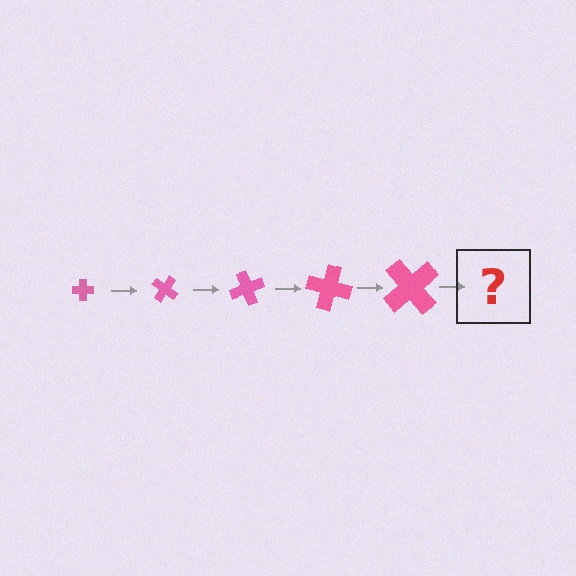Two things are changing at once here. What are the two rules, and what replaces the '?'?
The two rules are that the cross grows larger each step and it rotates 35 degrees each step. The '?' should be a cross, larger than the previous one and rotated 175 degrees from the start.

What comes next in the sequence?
The next element should be a cross, larger than the previous one and rotated 175 degrees from the start.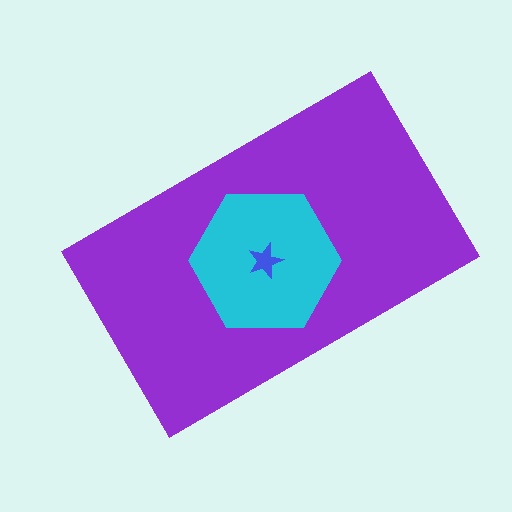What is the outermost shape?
The purple rectangle.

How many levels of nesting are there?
3.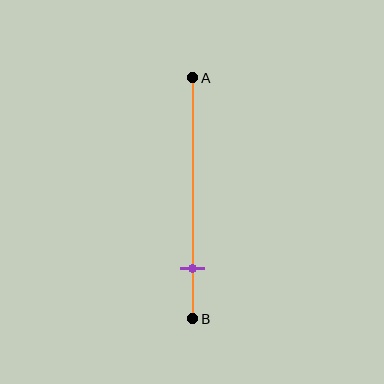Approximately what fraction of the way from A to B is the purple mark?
The purple mark is approximately 80% of the way from A to B.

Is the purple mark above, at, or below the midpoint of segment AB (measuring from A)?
The purple mark is below the midpoint of segment AB.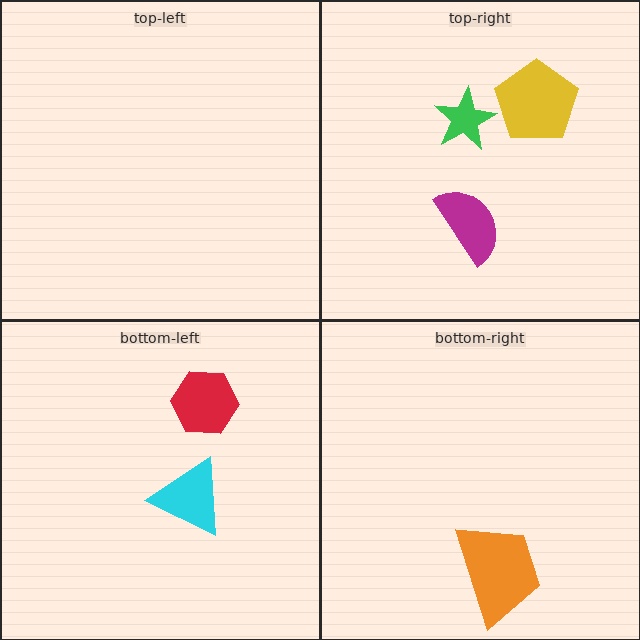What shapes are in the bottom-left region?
The cyan triangle, the red hexagon.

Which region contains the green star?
The top-right region.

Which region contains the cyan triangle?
The bottom-left region.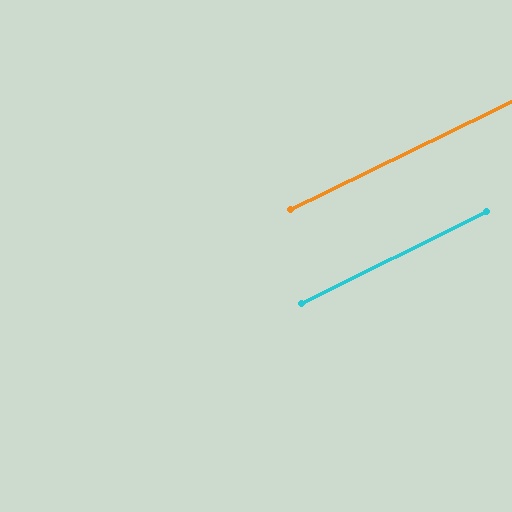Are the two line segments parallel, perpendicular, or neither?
Parallel — their directions differ by only 0.7°.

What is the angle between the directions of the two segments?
Approximately 1 degree.